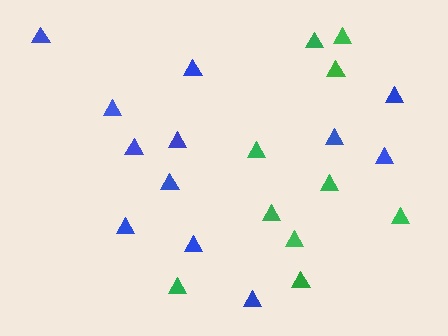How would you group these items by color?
There are 2 groups: one group of blue triangles (12) and one group of green triangles (10).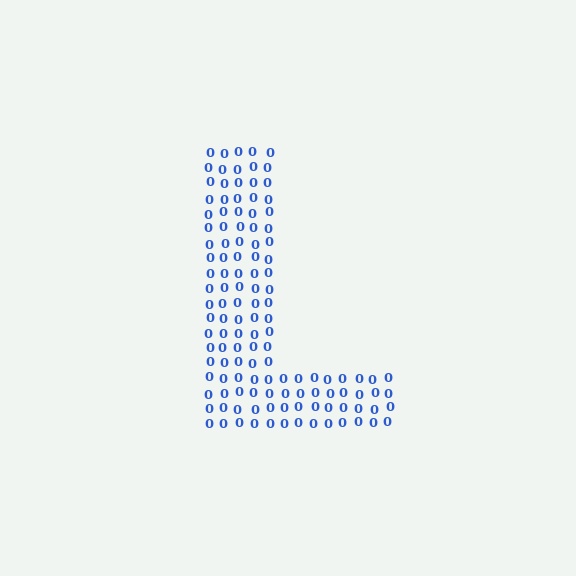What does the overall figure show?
The overall figure shows the letter L.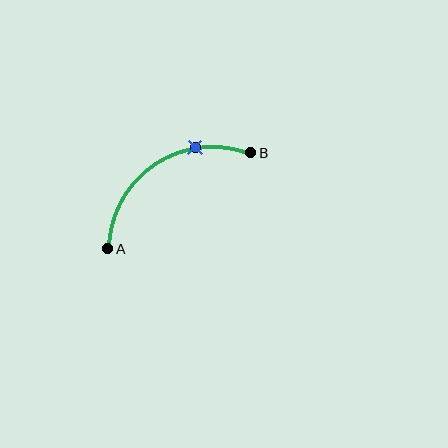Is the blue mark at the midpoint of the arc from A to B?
No. The blue mark lies on the arc but is closer to endpoint B. The arc midpoint would be at the point on the curve equidistant along the arc from both A and B.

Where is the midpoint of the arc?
The arc midpoint is the point on the curve farthest from the straight line joining A and B. It sits above and to the left of that line.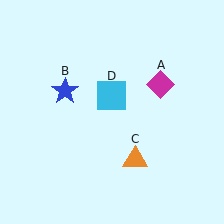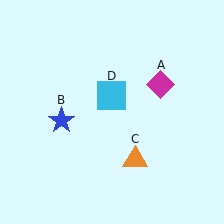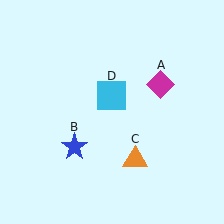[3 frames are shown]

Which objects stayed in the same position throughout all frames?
Magenta diamond (object A) and orange triangle (object C) and cyan square (object D) remained stationary.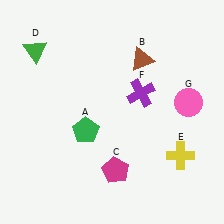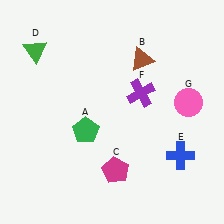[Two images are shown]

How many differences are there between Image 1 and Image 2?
There is 1 difference between the two images.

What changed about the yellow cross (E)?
In Image 1, E is yellow. In Image 2, it changed to blue.